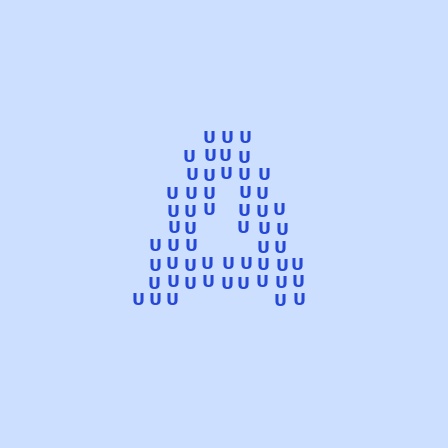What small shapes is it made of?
It is made of small letter U's.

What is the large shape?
The large shape is the letter A.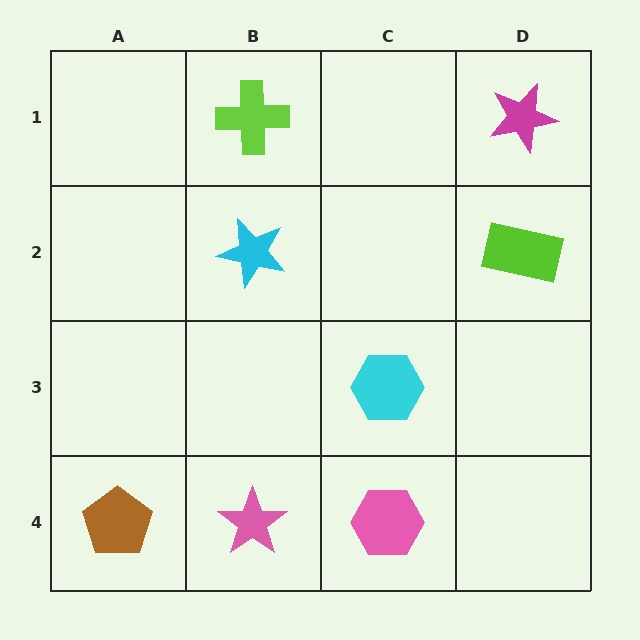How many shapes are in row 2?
2 shapes.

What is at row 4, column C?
A pink hexagon.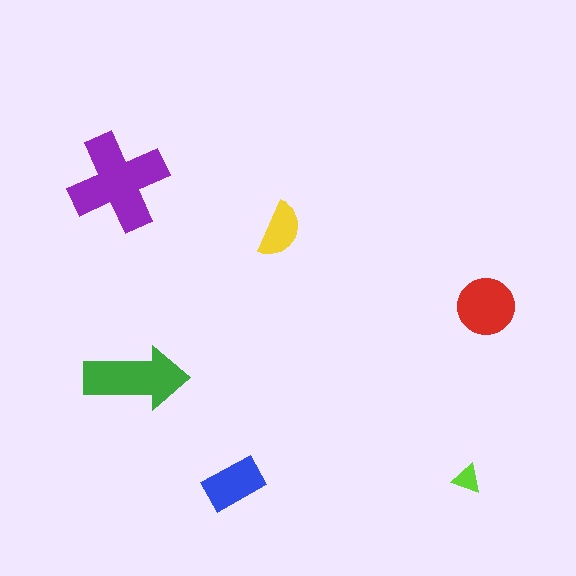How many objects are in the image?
There are 6 objects in the image.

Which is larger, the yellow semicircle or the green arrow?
The green arrow.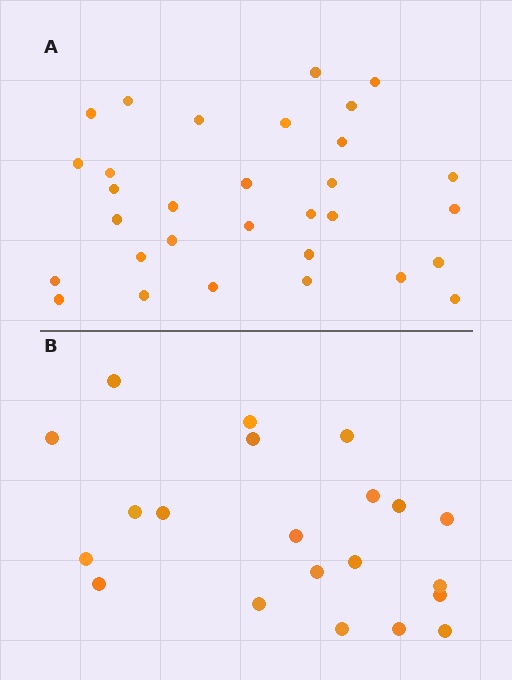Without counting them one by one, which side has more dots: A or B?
Region A (the top region) has more dots.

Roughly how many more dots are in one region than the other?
Region A has roughly 10 or so more dots than region B.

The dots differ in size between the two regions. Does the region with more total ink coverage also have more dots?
No. Region B has more total ink coverage because its dots are larger, but region A actually contains more individual dots. Total area can be misleading — the number of items is what matters here.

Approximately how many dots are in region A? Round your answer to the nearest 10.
About 30 dots. (The exact count is 31, which rounds to 30.)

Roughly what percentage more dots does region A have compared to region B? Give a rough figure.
About 50% more.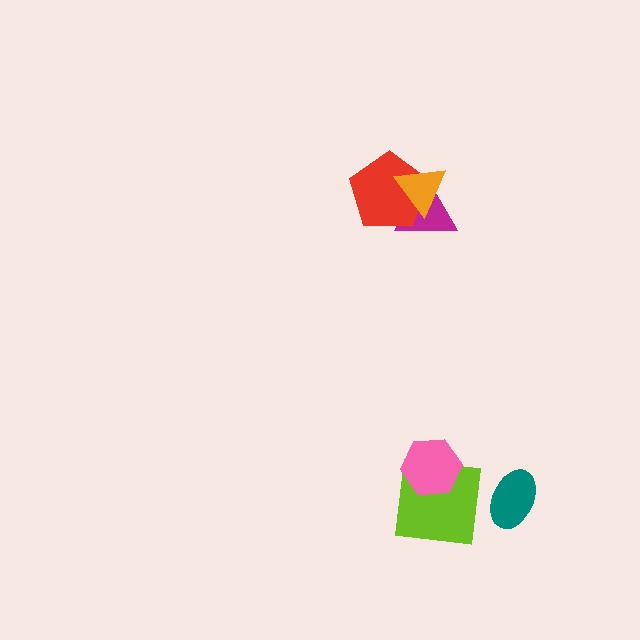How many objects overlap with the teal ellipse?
0 objects overlap with the teal ellipse.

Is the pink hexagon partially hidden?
No, no other shape covers it.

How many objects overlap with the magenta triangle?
2 objects overlap with the magenta triangle.